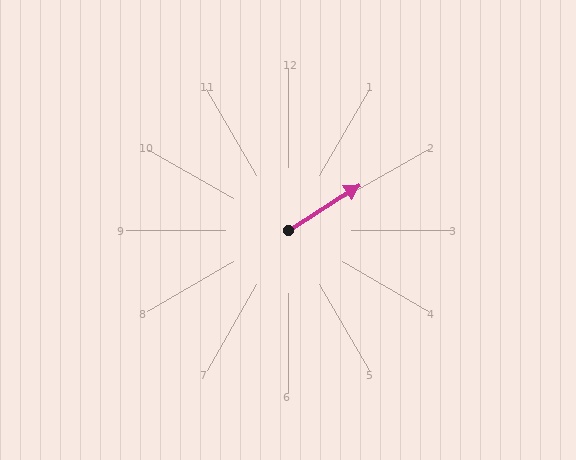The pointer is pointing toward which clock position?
Roughly 2 o'clock.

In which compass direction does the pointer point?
Northeast.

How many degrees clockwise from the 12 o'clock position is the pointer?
Approximately 58 degrees.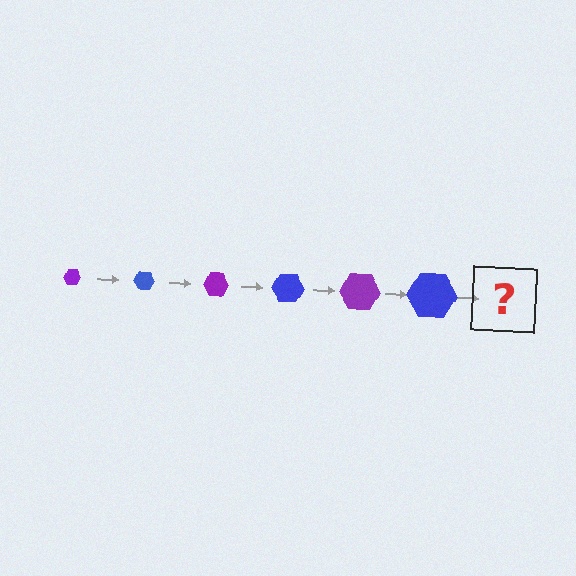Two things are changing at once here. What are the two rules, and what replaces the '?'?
The two rules are that the hexagon grows larger each step and the color cycles through purple and blue. The '?' should be a purple hexagon, larger than the previous one.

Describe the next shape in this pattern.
It should be a purple hexagon, larger than the previous one.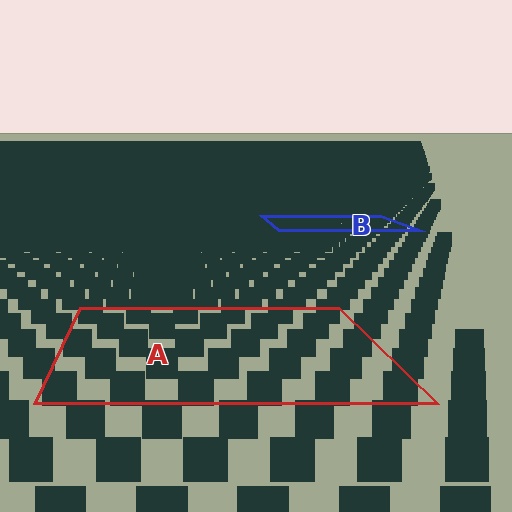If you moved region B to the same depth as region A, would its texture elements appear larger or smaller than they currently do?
They would appear larger. At a closer depth, the same texture elements are projected at a bigger on-screen size.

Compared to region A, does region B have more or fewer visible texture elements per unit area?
Region B has more texture elements per unit area — they are packed more densely because it is farther away.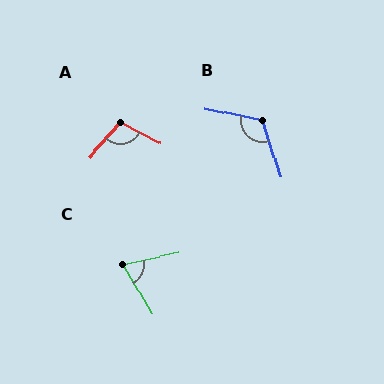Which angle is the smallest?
C, at approximately 71 degrees.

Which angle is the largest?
B, at approximately 120 degrees.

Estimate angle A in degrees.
Approximately 103 degrees.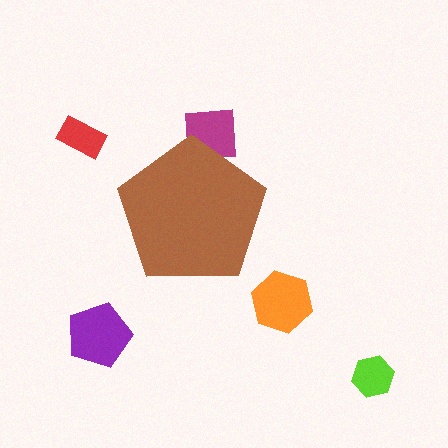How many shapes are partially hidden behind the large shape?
1 shape is partially hidden.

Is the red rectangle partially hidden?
No, the red rectangle is fully visible.